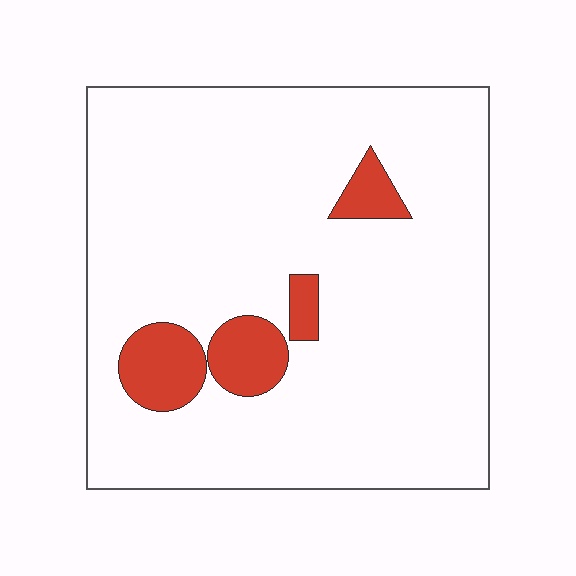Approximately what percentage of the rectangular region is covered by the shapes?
Approximately 10%.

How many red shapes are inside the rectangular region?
4.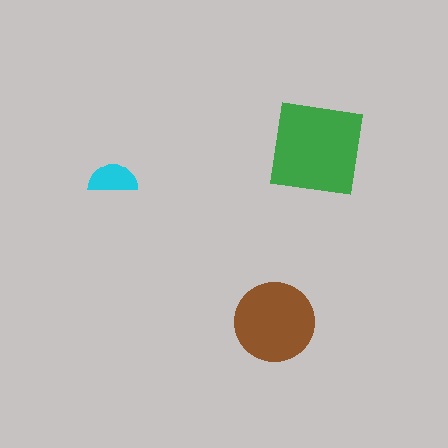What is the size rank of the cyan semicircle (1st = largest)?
3rd.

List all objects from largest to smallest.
The green square, the brown circle, the cyan semicircle.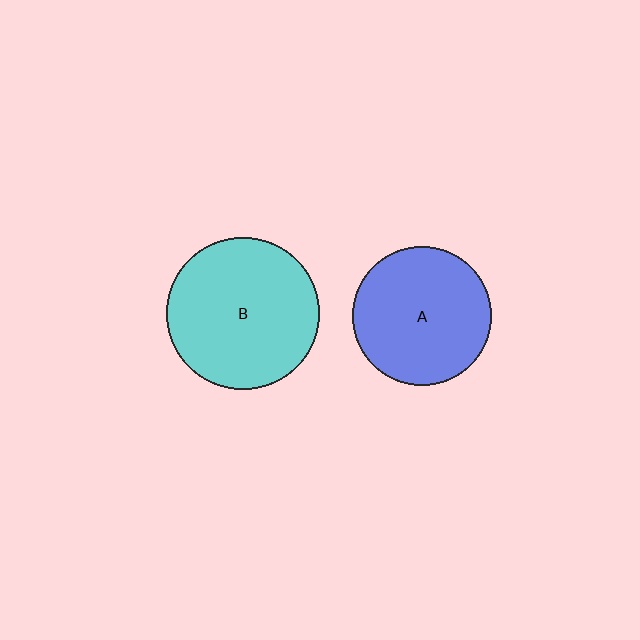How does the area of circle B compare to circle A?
Approximately 1.2 times.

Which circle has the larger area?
Circle B (cyan).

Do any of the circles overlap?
No, none of the circles overlap.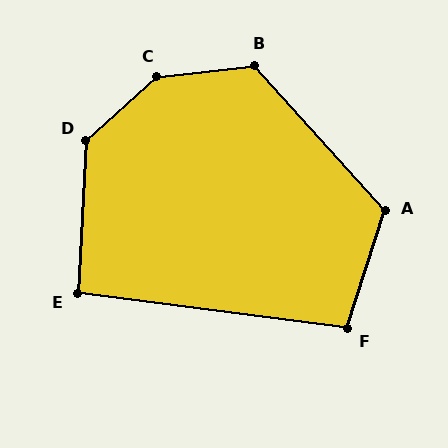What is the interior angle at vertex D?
Approximately 134 degrees (obtuse).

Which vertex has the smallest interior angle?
E, at approximately 94 degrees.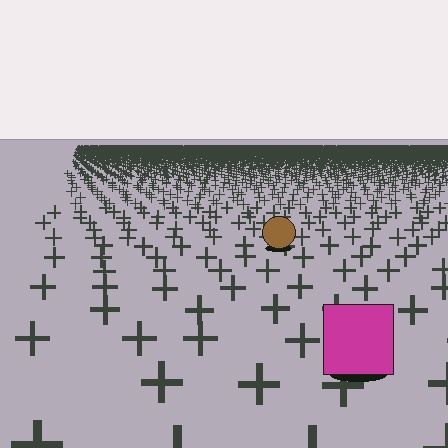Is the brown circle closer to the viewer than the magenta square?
No. The magenta square is closer — you can tell from the texture gradient: the ground texture is coarser near it.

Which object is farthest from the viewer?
The brown circle is farthest from the viewer. It appears smaller and the ground texture around it is denser.